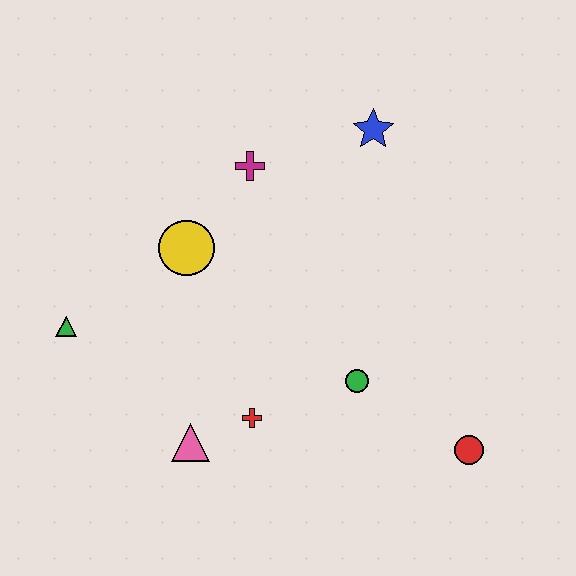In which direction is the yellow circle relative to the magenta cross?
The yellow circle is below the magenta cross.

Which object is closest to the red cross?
The pink triangle is closest to the red cross.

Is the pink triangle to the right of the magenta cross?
No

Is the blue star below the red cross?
No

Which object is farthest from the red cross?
The blue star is farthest from the red cross.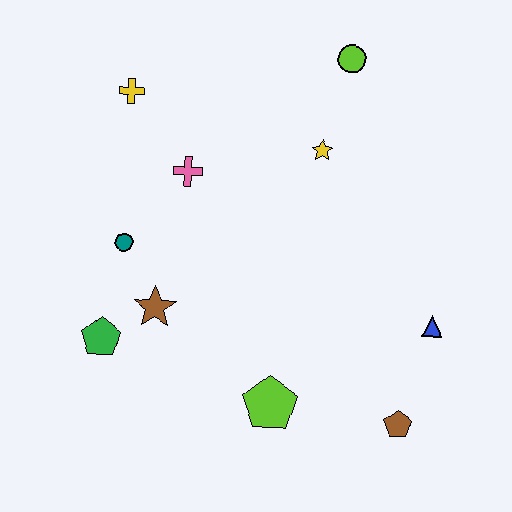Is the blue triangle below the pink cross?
Yes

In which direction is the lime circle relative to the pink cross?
The lime circle is to the right of the pink cross.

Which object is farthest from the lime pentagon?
The lime circle is farthest from the lime pentagon.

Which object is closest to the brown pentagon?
The blue triangle is closest to the brown pentagon.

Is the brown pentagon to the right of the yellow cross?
Yes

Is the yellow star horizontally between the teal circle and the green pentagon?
No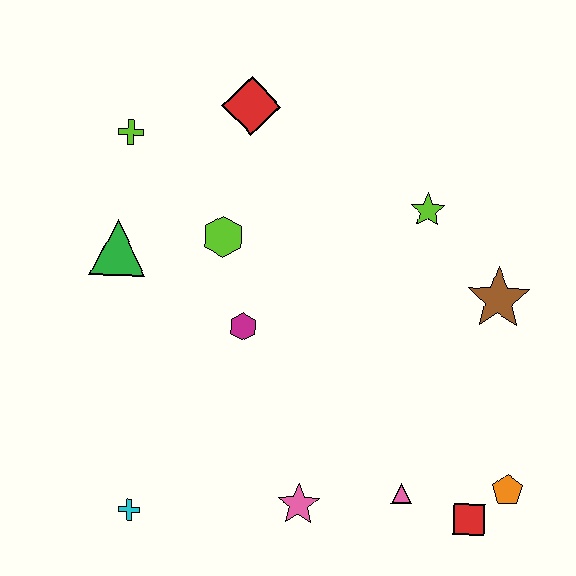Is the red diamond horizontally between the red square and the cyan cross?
Yes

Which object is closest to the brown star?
The lime star is closest to the brown star.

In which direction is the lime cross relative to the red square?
The lime cross is above the red square.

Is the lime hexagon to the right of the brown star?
No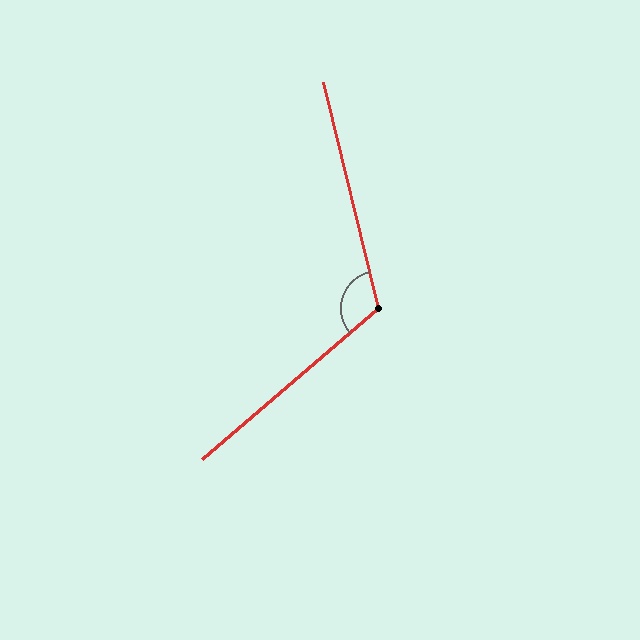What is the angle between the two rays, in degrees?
Approximately 117 degrees.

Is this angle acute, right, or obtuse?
It is obtuse.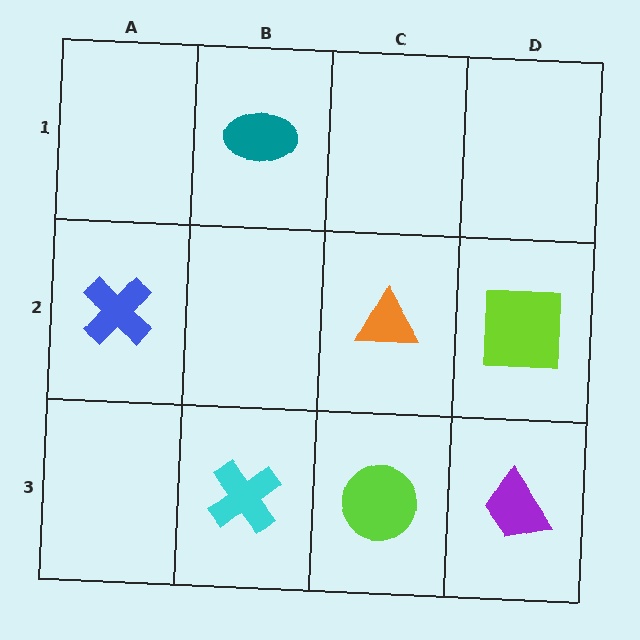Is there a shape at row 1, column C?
No, that cell is empty.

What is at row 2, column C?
An orange triangle.